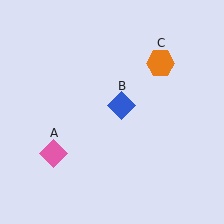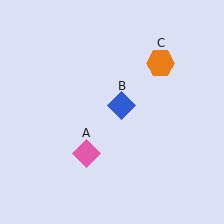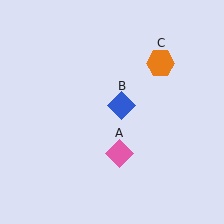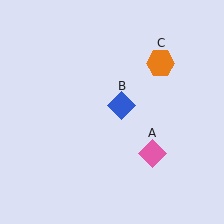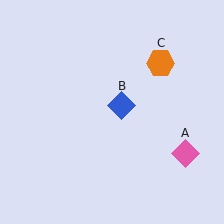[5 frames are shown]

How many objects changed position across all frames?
1 object changed position: pink diamond (object A).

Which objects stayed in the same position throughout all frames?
Blue diamond (object B) and orange hexagon (object C) remained stationary.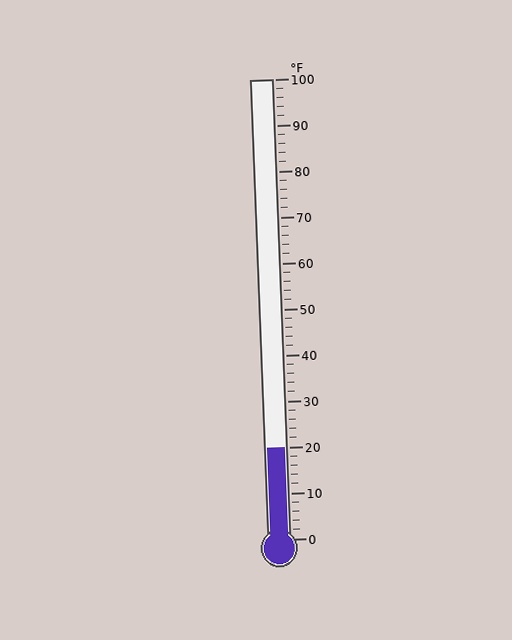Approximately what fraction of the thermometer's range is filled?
The thermometer is filled to approximately 20% of its range.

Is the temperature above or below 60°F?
The temperature is below 60°F.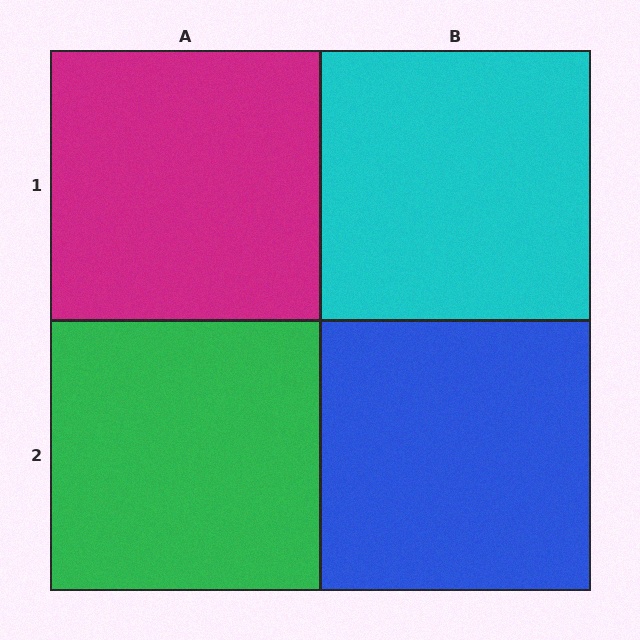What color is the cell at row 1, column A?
Magenta.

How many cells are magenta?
1 cell is magenta.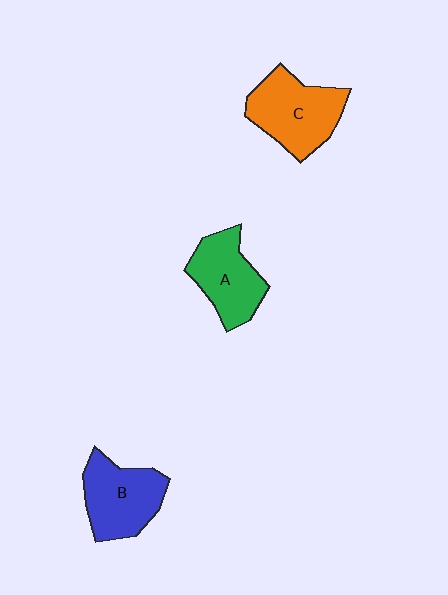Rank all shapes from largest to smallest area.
From largest to smallest: C (orange), B (blue), A (green).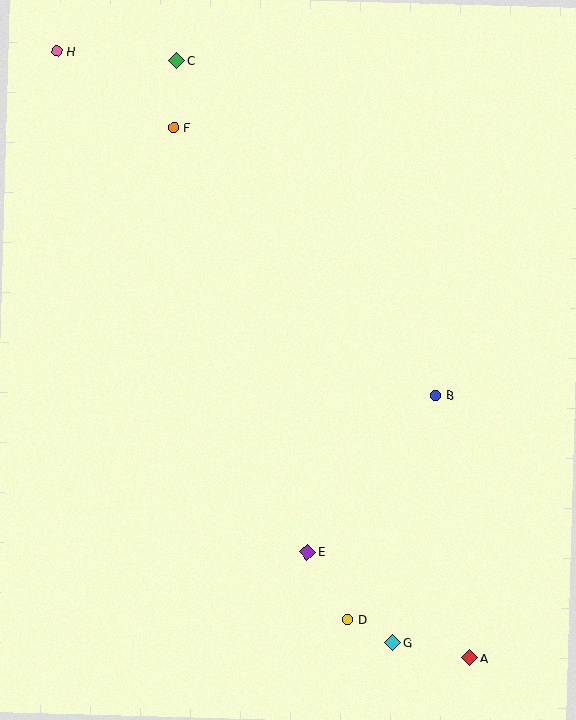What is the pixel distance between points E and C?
The distance between E and C is 508 pixels.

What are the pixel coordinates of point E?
Point E is at (307, 552).